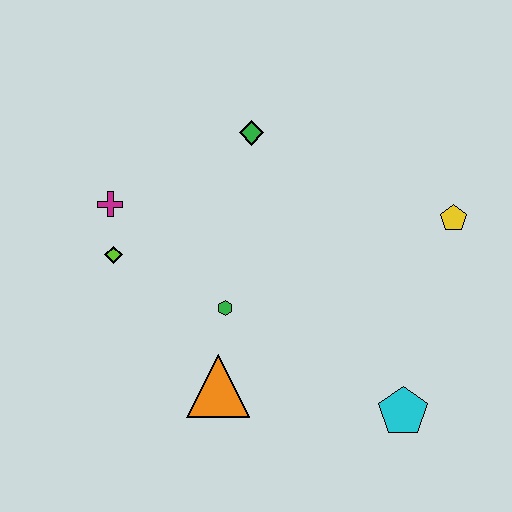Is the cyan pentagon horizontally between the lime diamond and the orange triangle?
No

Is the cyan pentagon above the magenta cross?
No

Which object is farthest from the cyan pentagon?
The magenta cross is farthest from the cyan pentagon.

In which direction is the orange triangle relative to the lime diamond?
The orange triangle is below the lime diamond.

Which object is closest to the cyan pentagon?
The orange triangle is closest to the cyan pentagon.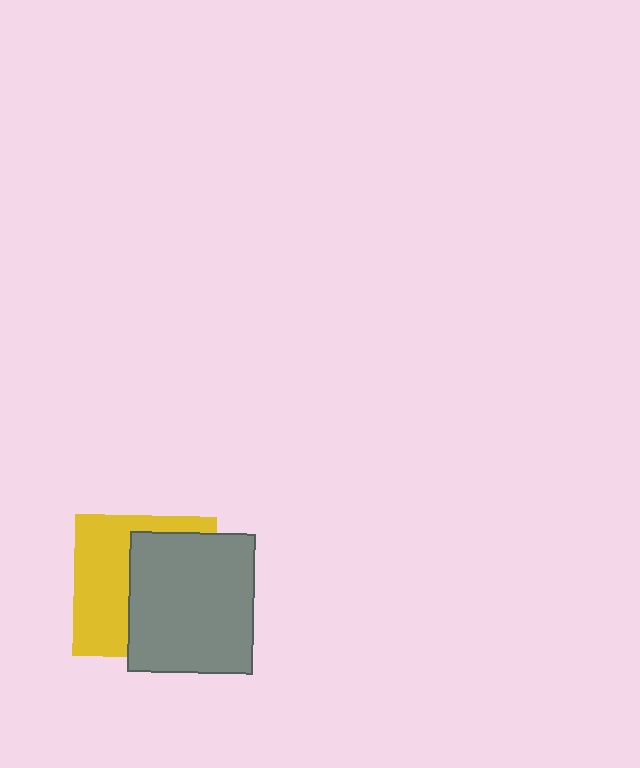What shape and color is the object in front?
The object in front is a gray rectangle.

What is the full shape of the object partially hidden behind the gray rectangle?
The partially hidden object is a yellow square.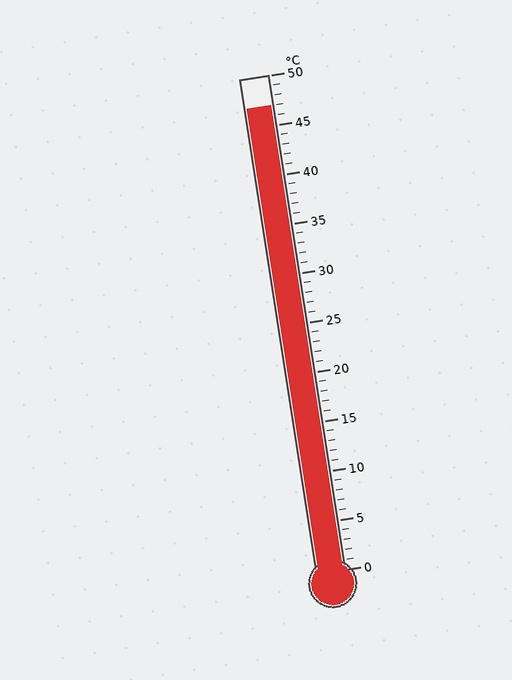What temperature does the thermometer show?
The thermometer shows approximately 47°C.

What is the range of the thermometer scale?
The thermometer scale ranges from 0°C to 50°C.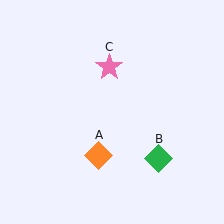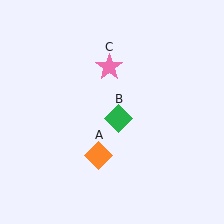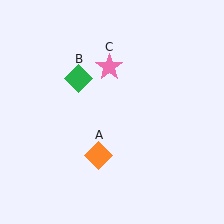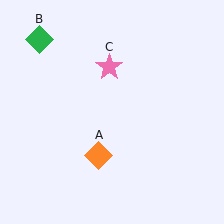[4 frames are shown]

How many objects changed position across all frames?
1 object changed position: green diamond (object B).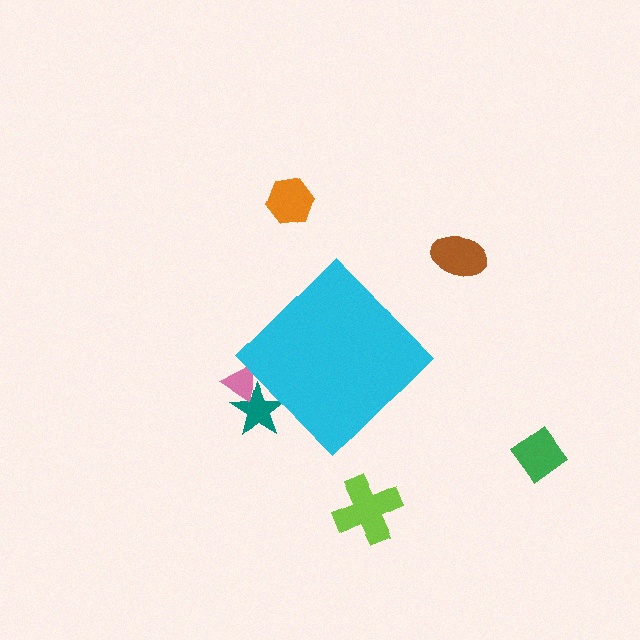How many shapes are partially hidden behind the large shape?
2 shapes are partially hidden.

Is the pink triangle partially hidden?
Yes, the pink triangle is partially hidden behind the cyan diamond.